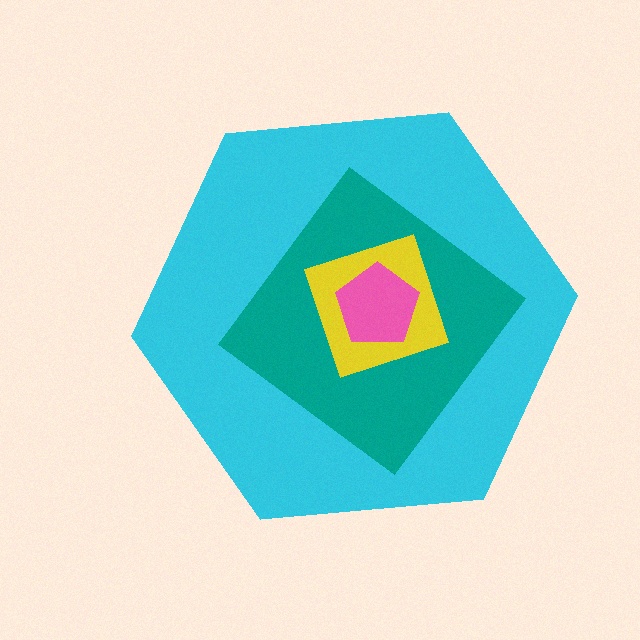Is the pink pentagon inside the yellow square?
Yes.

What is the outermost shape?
The cyan hexagon.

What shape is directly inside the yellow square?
The pink pentagon.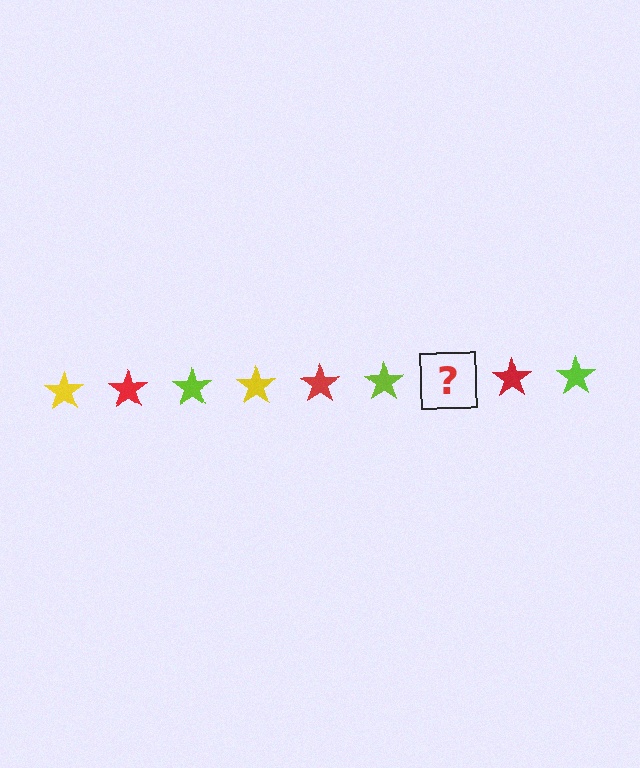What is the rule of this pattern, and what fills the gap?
The rule is that the pattern cycles through yellow, red, lime stars. The gap should be filled with a yellow star.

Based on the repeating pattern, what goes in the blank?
The blank should be a yellow star.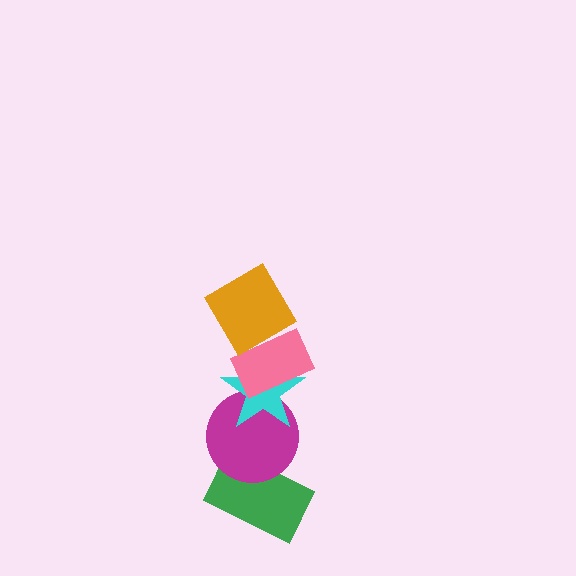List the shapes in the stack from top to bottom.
From top to bottom: the orange diamond, the pink rectangle, the cyan star, the magenta circle, the green rectangle.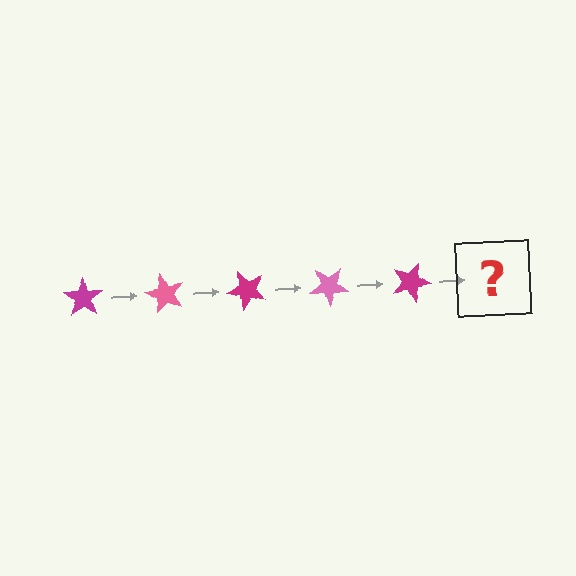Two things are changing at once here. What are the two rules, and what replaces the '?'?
The two rules are that it rotates 60 degrees each step and the color cycles through magenta and pink. The '?' should be a pink star, rotated 300 degrees from the start.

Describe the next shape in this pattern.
It should be a pink star, rotated 300 degrees from the start.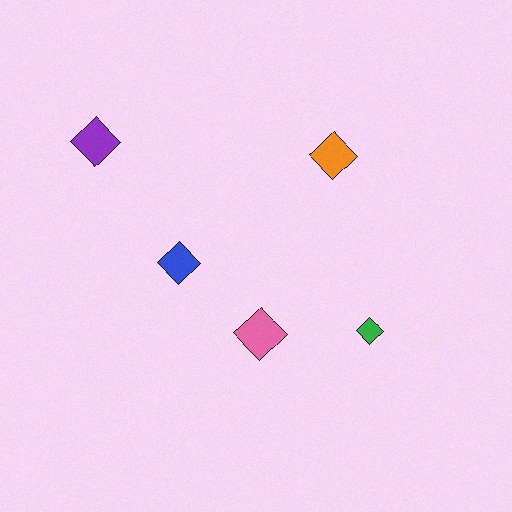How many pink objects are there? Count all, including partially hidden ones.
There is 1 pink object.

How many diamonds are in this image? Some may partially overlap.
There are 5 diamonds.